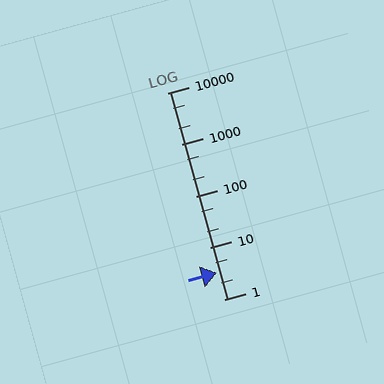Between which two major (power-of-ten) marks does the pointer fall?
The pointer is between 1 and 10.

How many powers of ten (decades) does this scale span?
The scale spans 4 decades, from 1 to 10000.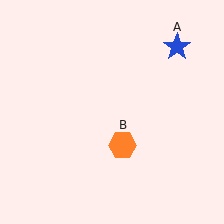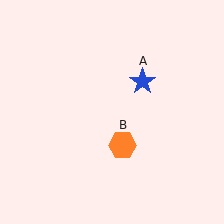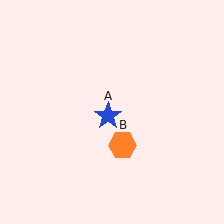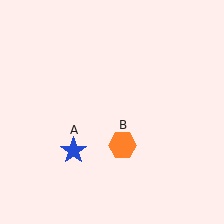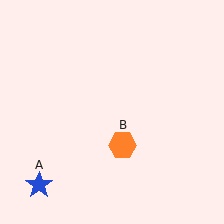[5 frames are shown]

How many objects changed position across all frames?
1 object changed position: blue star (object A).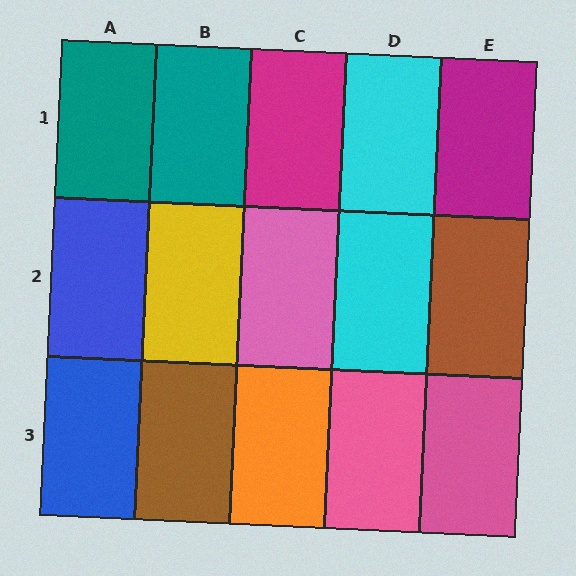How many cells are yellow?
1 cell is yellow.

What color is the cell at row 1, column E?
Magenta.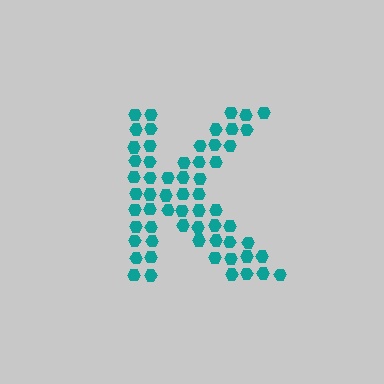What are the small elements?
The small elements are hexagons.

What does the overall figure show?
The overall figure shows the letter K.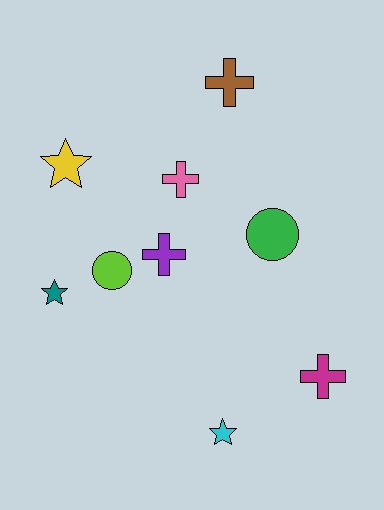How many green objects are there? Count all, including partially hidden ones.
There is 1 green object.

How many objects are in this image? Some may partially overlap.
There are 9 objects.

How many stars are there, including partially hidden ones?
There are 3 stars.